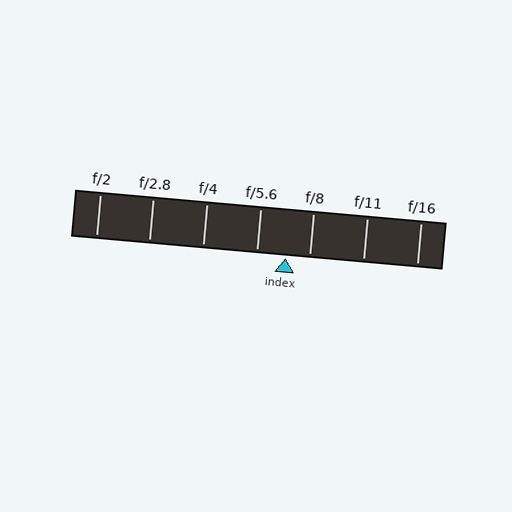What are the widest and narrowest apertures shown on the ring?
The widest aperture shown is f/2 and the narrowest is f/16.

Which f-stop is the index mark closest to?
The index mark is closest to f/8.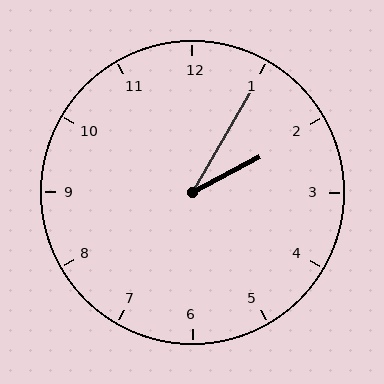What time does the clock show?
2:05.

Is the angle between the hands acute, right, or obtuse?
It is acute.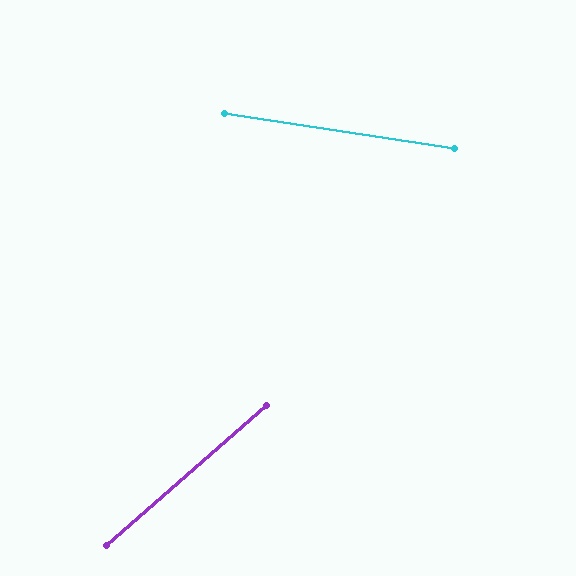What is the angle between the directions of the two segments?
Approximately 50 degrees.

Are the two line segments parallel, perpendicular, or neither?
Neither parallel nor perpendicular — they differ by about 50°.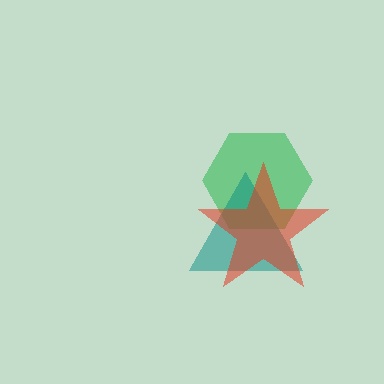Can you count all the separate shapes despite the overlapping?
Yes, there are 3 separate shapes.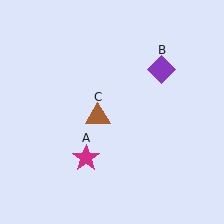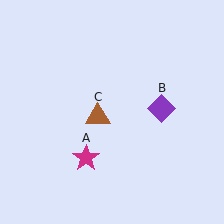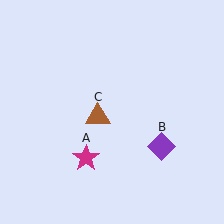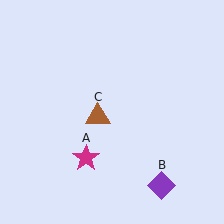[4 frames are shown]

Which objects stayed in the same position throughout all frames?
Magenta star (object A) and brown triangle (object C) remained stationary.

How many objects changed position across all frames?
1 object changed position: purple diamond (object B).